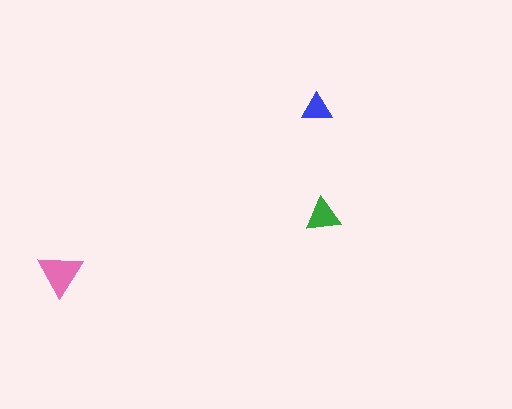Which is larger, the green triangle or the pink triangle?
The pink one.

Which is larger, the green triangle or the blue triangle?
The green one.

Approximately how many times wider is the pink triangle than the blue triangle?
About 1.5 times wider.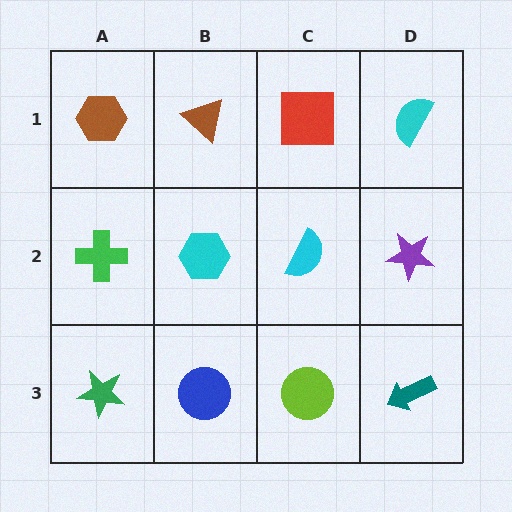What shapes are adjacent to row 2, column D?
A cyan semicircle (row 1, column D), a teal arrow (row 3, column D), a cyan semicircle (row 2, column C).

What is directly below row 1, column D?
A purple star.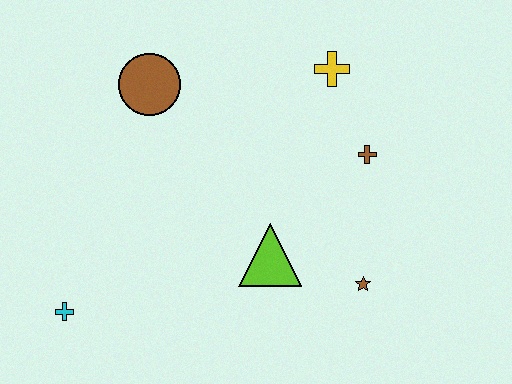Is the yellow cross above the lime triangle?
Yes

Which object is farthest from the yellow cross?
The cyan cross is farthest from the yellow cross.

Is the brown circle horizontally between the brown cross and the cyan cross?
Yes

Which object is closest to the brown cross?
The yellow cross is closest to the brown cross.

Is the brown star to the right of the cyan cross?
Yes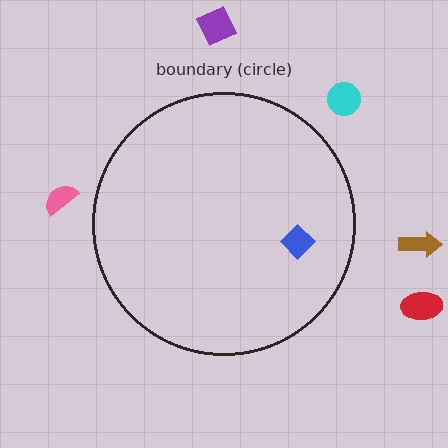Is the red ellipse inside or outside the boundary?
Outside.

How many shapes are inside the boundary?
1 inside, 5 outside.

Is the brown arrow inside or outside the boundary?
Outside.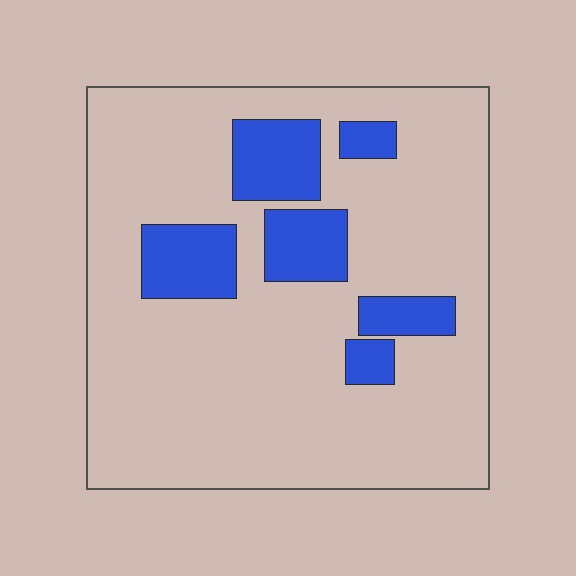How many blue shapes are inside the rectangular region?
6.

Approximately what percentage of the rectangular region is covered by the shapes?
Approximately 20%.